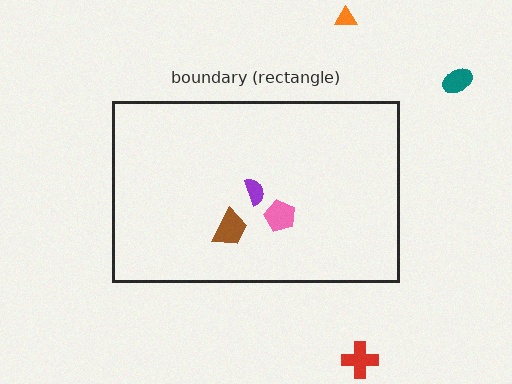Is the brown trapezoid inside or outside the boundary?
Inside.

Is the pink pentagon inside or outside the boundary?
Inside.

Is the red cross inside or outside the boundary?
Outside.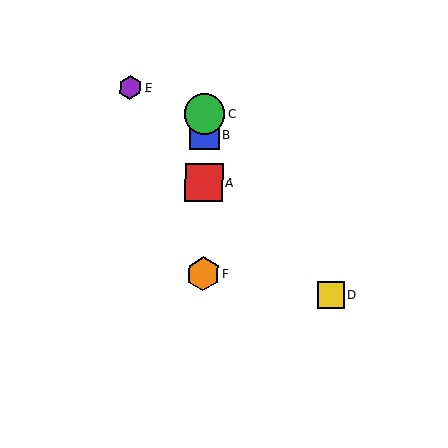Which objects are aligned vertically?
Objects A, B, C, F are aligned vertically.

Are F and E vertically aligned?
No, F is at x≈203 and E is at x≈130.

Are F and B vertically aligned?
Yes, both are at x≈203.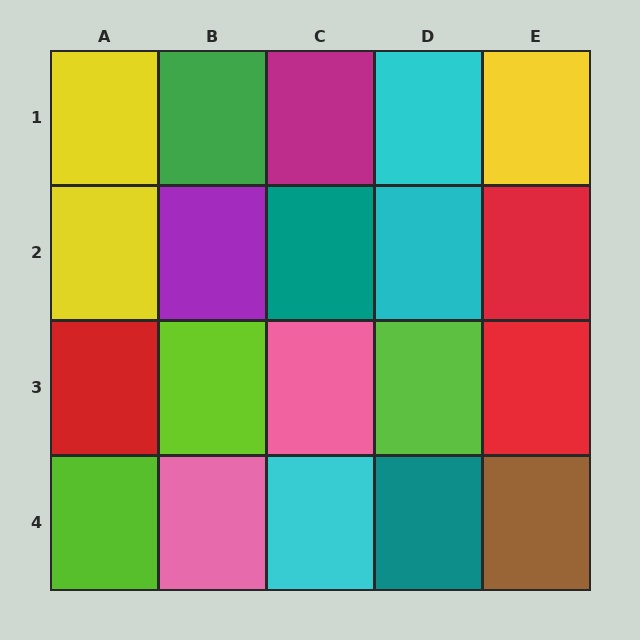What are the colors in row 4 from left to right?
Lime, pink, cyan, teal, brown.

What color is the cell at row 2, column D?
Cyan.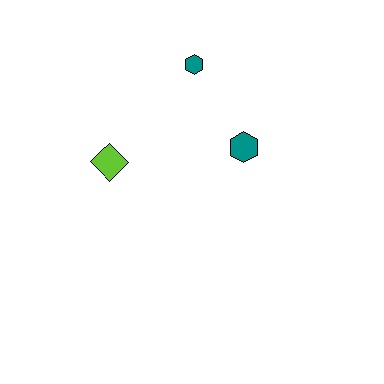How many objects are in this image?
There are 3 objects.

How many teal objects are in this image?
There are 2 teal objects.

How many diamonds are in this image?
There is 1 diamond.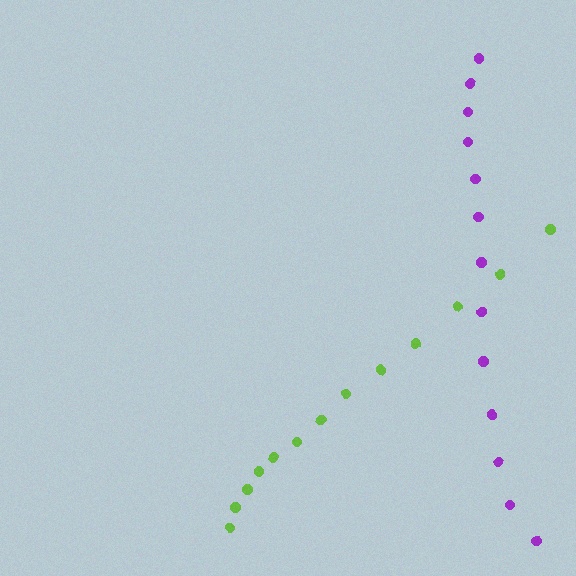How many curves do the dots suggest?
There are 2 distinct paths.